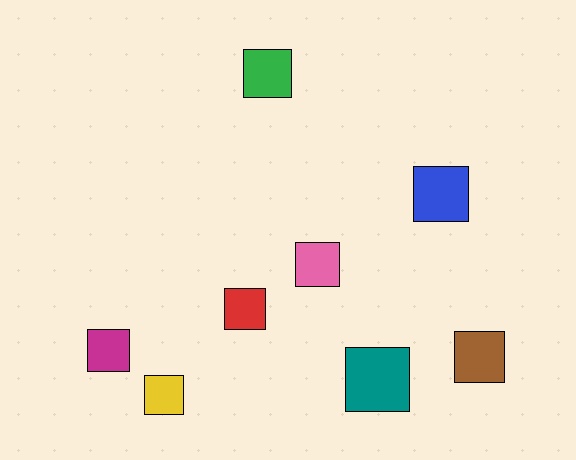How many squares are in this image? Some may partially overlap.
There are 8 squares.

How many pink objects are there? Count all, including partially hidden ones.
There is 1 pink object.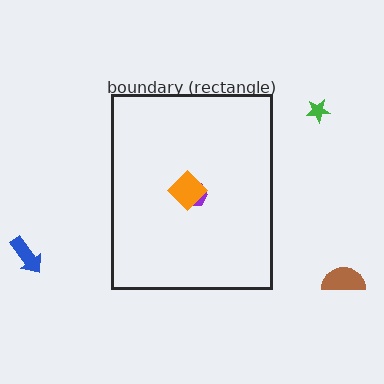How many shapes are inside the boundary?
2 inside, 3 outside.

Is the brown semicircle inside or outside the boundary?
Outside.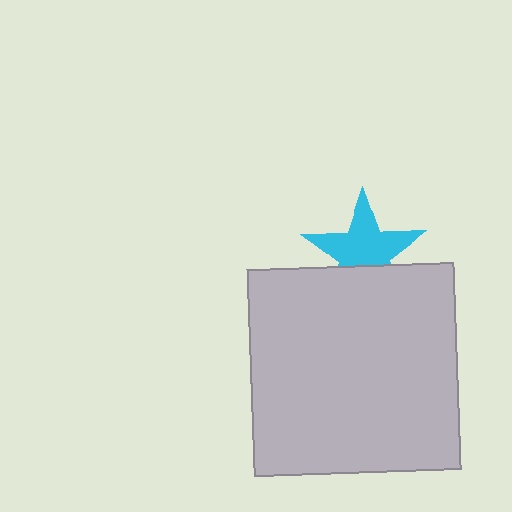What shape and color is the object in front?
The object in front is a light gray square.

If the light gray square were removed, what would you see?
You would see the complete cyan star.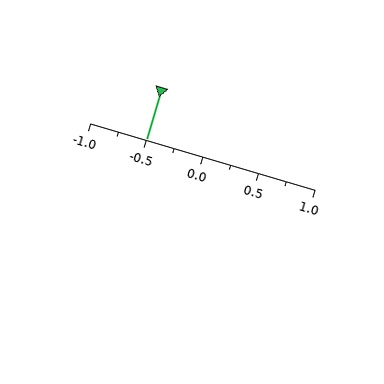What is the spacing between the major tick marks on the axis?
The major ticks are spaced 0.5 apart.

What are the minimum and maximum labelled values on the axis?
The axis runs from -1.0 to 1.0.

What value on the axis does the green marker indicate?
The marker indicates approximately -0.5.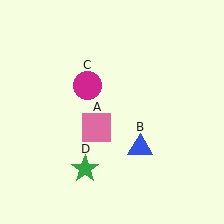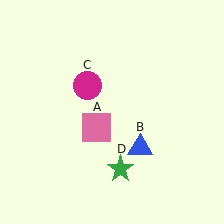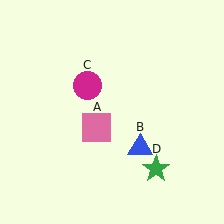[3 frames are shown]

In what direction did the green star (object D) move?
The green star (object D) moved right.